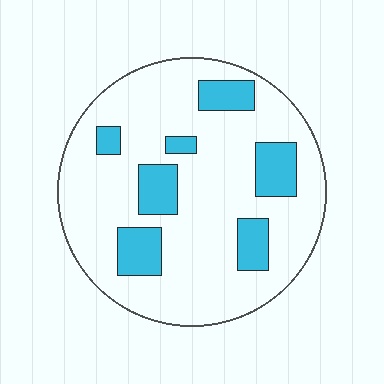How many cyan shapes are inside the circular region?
7.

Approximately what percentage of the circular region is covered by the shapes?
Approximately 20%.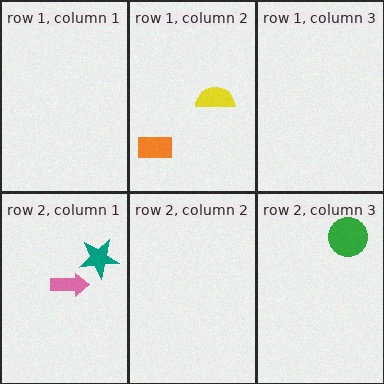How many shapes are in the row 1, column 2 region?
2.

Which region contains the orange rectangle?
The row 1, column 2 region.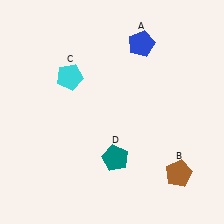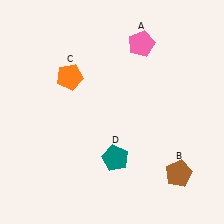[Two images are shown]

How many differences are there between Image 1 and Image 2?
There are 2 differences between the two images.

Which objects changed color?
A changed from blue to pink. C changed from cyan to orange.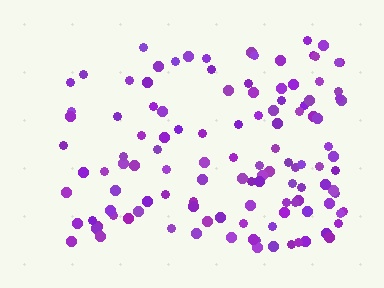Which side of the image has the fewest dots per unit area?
The left.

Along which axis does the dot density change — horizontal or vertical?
Horizontal.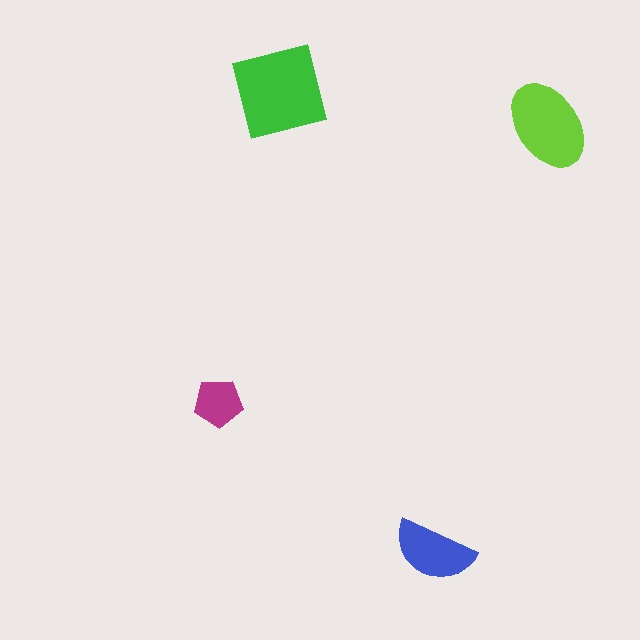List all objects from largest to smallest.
The green square, the lime ellipse, the blue semicircle, the magenta pentagon.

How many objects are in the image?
There are 4 objects in the image.